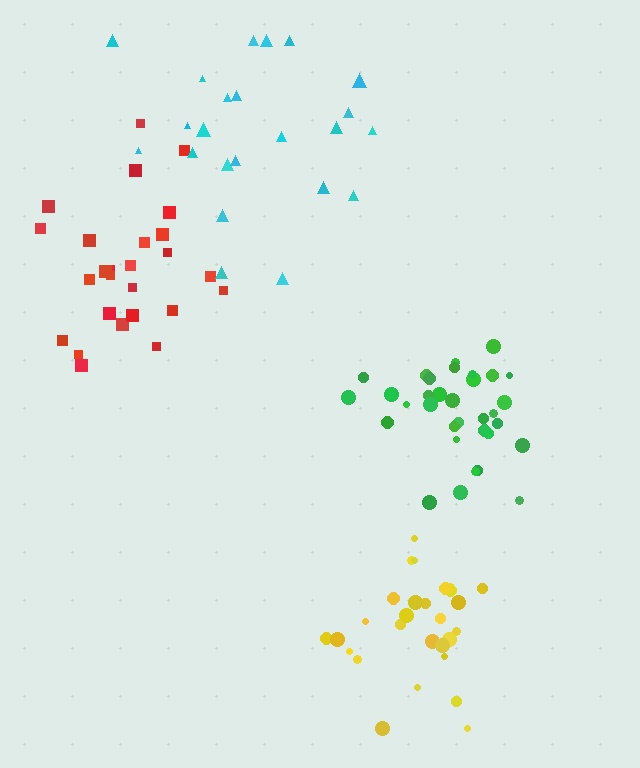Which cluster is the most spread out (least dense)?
Cyan.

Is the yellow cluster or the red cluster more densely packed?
Yellow.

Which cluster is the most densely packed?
Green.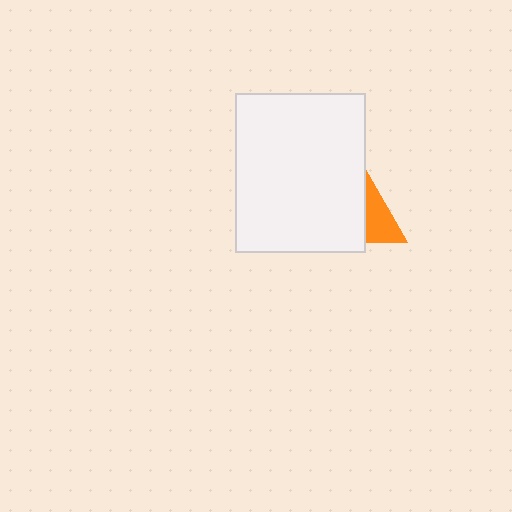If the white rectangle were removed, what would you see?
You would see the complete orange triangle.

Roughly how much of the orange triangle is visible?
A small part of it is visible (roughly 40%).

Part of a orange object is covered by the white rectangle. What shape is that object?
It is a triangle.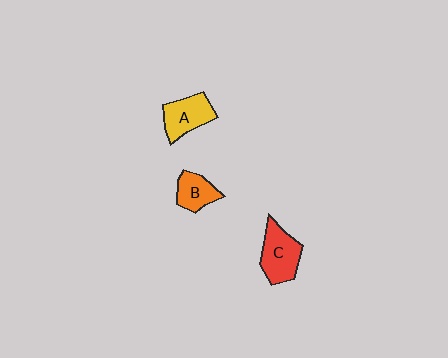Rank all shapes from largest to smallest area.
From largest to smallest: C (red), A (yellow), B (orange).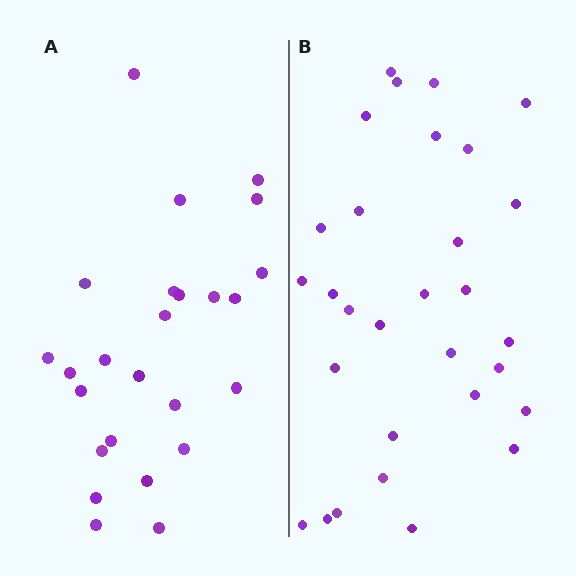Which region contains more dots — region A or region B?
Region B (the right region) has more dots.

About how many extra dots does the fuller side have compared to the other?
Region B has about 5 more dots than region A.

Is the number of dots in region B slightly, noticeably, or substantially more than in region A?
Region B has only slightly more — the two regions are fairly close. The ratio is roughly 1.2 to 1.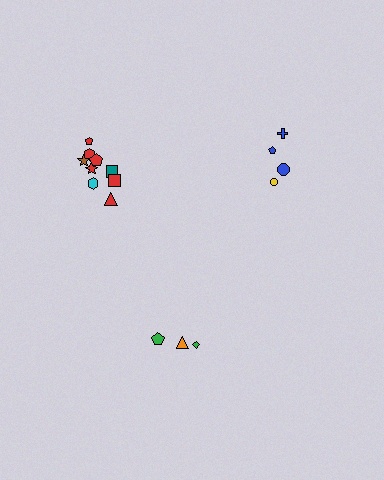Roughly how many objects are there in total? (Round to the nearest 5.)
Roughly 15 objects in total.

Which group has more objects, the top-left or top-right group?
The top-left group.